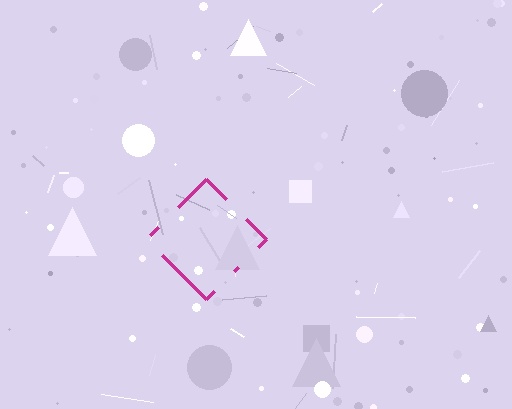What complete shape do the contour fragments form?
The contour fragments form a diamond.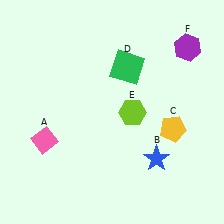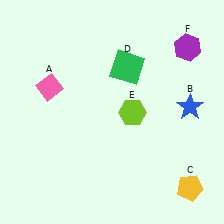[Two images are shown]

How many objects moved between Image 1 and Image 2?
3 objects moved between the two images.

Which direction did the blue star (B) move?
The blue star (B) moved up.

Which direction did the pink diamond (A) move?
The pink diamond (A) moved up.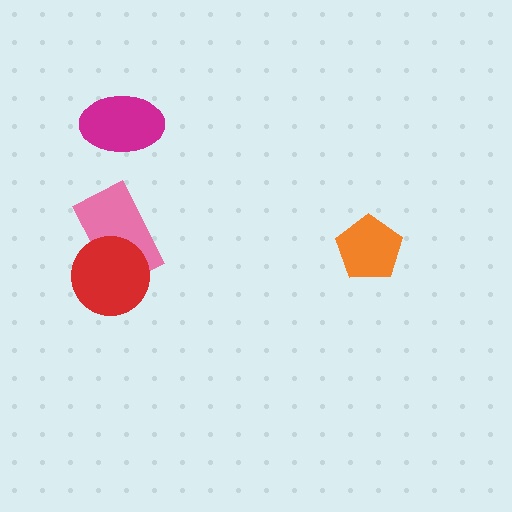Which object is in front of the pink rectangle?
The red circle is in front of the pink rectangle.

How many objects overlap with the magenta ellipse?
0 objects overlap with the magenta ellipse.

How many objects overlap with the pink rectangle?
1 object overlaps with the pink rectangle.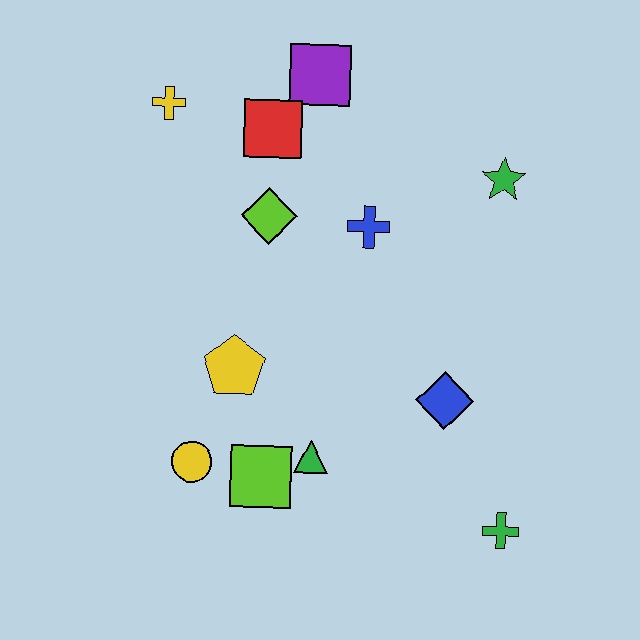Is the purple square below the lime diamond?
No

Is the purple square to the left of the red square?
No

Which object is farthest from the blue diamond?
The yellow cross is farthest from the blue diamond.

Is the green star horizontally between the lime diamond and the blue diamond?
No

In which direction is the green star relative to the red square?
The green star is to the right of the red square.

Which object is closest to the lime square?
The green triangle is closest to the lime square.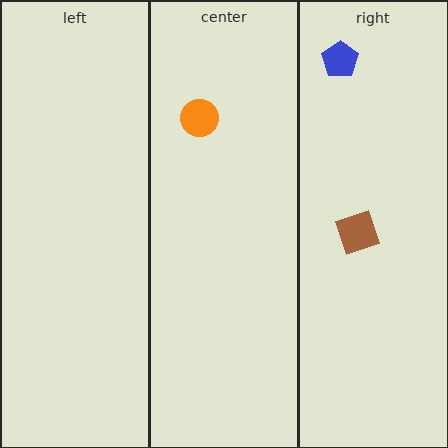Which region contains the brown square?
The right region.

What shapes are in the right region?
The brown square, the blue pentagon.